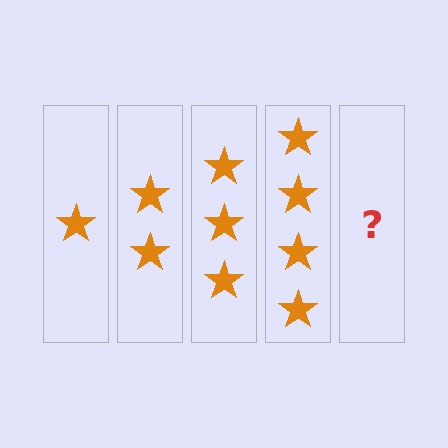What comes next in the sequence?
The next element should be 5 stars.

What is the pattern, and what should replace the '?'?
The pattern is that each step adds one more star. The '?' should be 5 stars.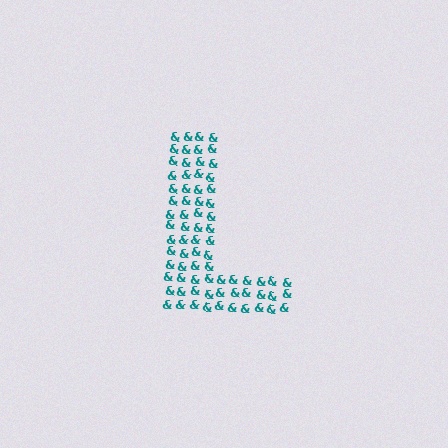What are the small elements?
The small elements are ampersands.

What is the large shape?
The large shape is the letter L.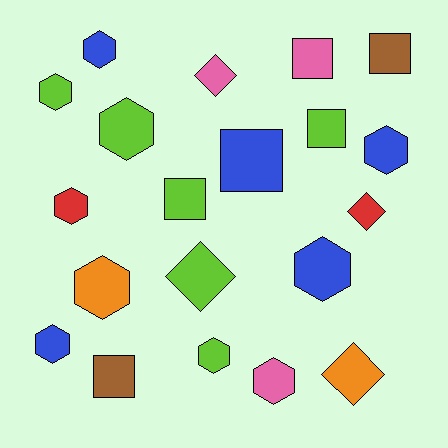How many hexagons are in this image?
There are 10 hexagons.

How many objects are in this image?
There are 20 objects.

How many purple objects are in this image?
There are no purple objects.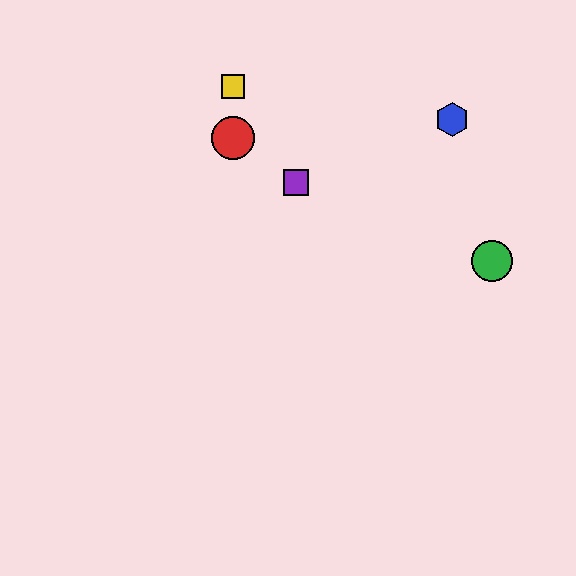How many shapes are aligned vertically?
2 shapes (the red circle, the yellow square) are aligned vertically.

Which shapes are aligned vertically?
The red circle, the yellow square are aligned vertically.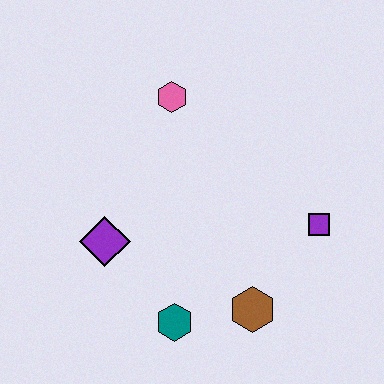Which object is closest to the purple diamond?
The teal hexagon is closest to the purple diamond.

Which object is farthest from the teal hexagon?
The pink hexagon is farthest from the teal hexagon.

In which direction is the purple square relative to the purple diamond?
The purple square is to the right of the purple diamond.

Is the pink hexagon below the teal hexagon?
No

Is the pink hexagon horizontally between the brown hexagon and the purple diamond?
Yes